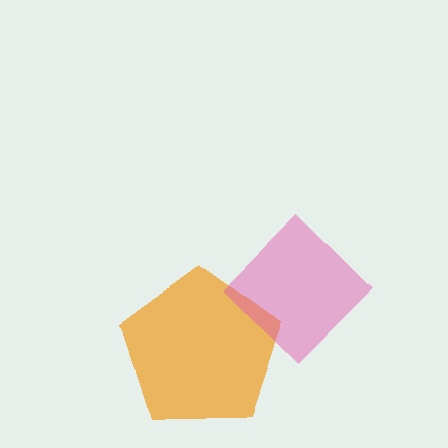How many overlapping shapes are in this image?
There are 2 overlapping shapes in the image.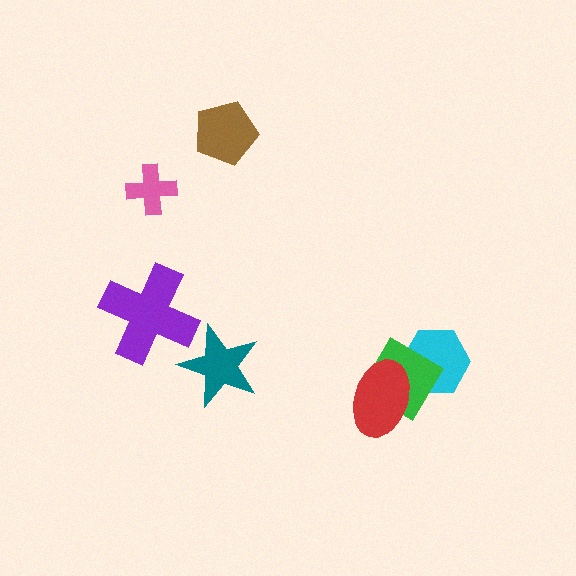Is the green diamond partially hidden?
Yes, it is partially covered by another shape.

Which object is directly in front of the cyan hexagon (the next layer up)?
The green diamond is directly in front of the cyan hexagon.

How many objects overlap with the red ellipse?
2 objects overlap with the red ellipse.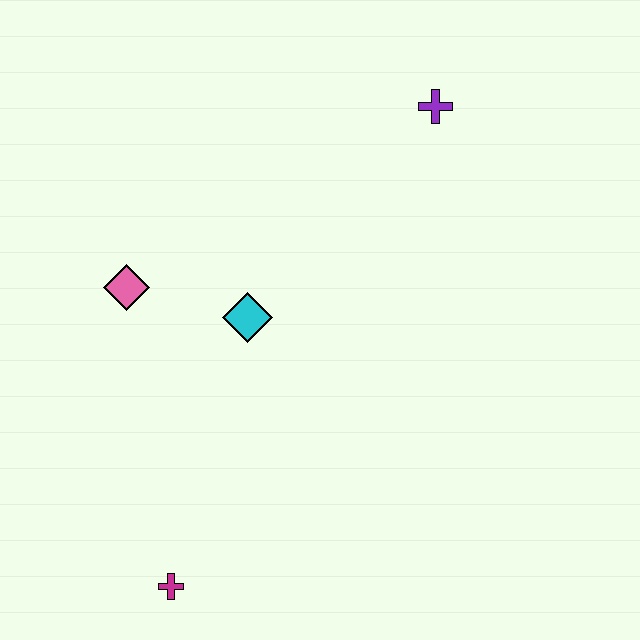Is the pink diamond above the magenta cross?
Yes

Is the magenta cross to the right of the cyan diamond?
No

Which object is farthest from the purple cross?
The magenta cross is farthest from the purple cross.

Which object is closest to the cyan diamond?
The pink diamond is closest to the cyan diamond.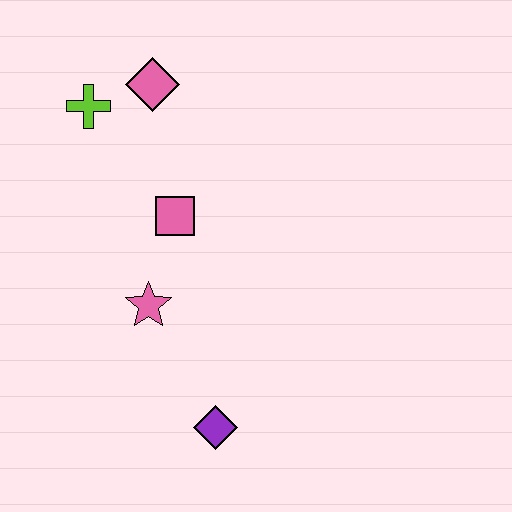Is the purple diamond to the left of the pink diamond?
No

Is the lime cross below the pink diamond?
Yes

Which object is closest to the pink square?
The pink star is closest to the pink square.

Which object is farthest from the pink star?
The pink diamond is farthest from the pink star.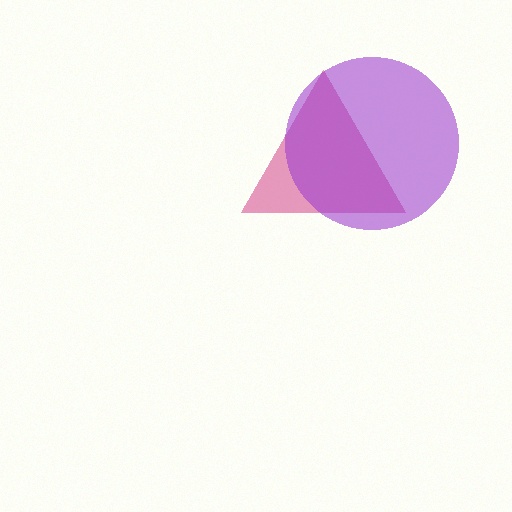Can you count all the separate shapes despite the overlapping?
Yes, there are 2 separate shapes.